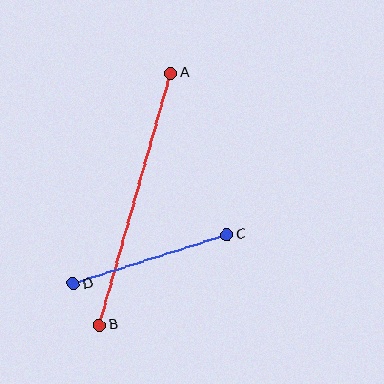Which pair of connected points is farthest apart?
Points A and B are farthest apart.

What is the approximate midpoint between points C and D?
The midpoint is at approximately (150, 259) pixels.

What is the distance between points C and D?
The distance is approximately 162 pixels.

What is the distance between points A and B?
The distance is approximately 262 pixels.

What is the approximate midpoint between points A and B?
The midpoint is at approximately (135, 199) pixels.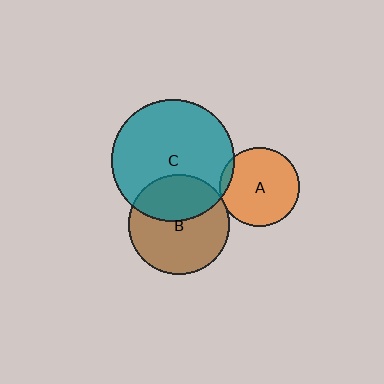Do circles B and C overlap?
Yes.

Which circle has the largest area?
Circle C (teal).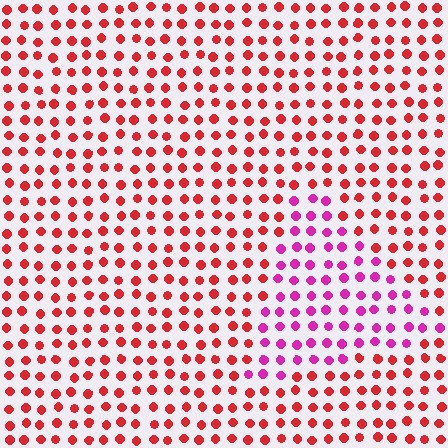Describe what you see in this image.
The image is filled with small red elements in a uniform arrangement. A triangle-shaped region is visible where the elements are tinted to a slightly different hue, forming a subtle color boundary.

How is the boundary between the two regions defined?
The boundary is defined purely by a slight shift in hue (about 44 degrees). Spacing, size, and orientation are identical on both sides.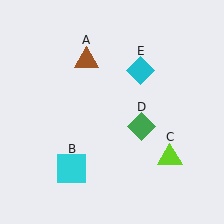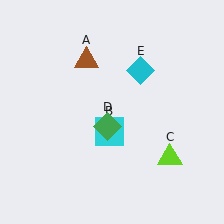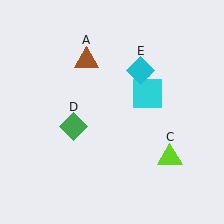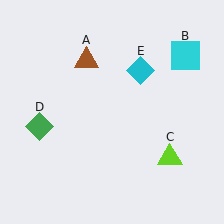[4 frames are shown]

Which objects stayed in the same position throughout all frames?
Brown triangle (object A) and lime triangle (object C) and cyan diamond (object E) remained stationary.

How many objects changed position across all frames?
2 objects changed position: cyan square (object B), green diamond (object D).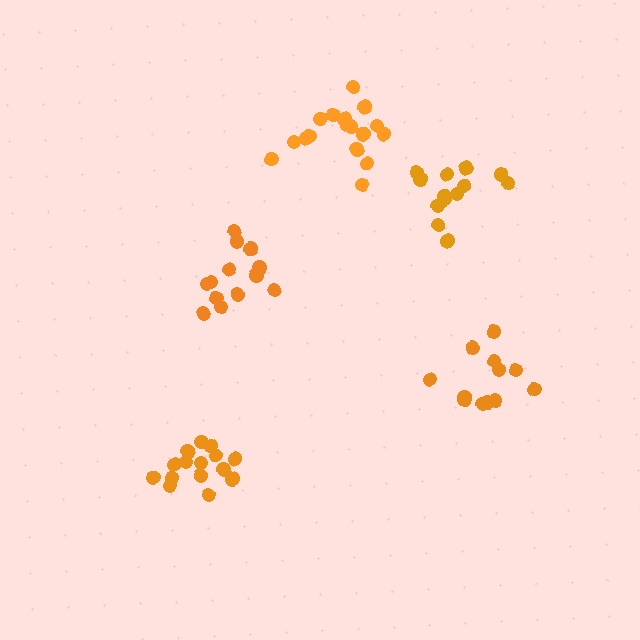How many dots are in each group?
Group 1: 13 dots, Group 2: 13 dots, Group 3: 15 dots, Group 4: 17 dots, Group 5: 12 dots (70 total).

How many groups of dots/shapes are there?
There are 5 groups.